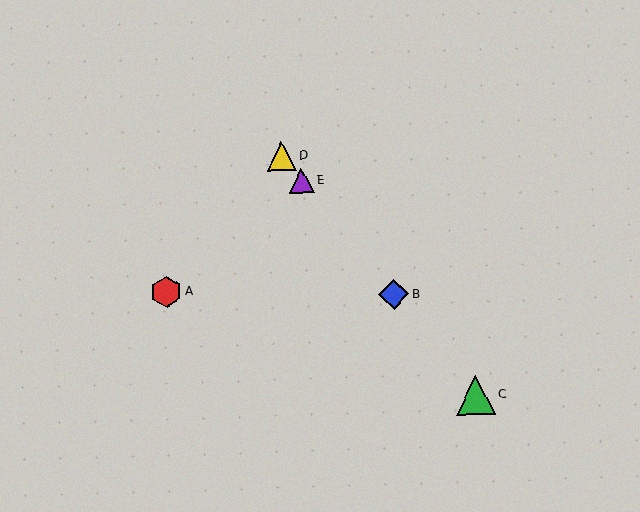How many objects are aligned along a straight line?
4 objects (B, C, D, E) are aligned along a straight line.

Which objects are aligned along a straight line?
Objects B, C, D, E are aligned along a straight line.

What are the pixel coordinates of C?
Object C is at (475, 395).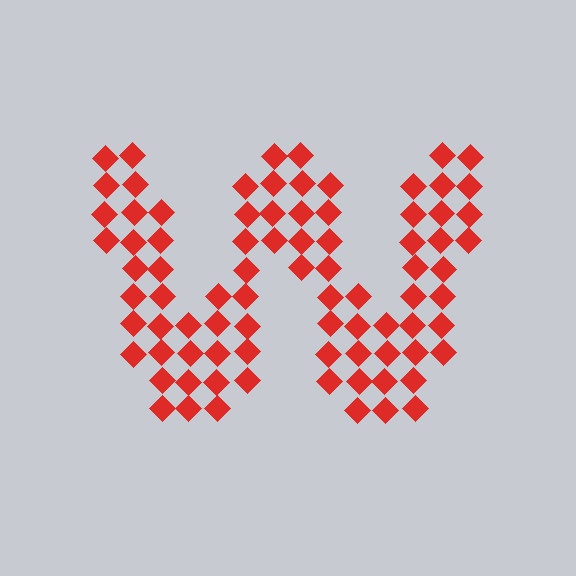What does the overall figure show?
The overall figure shows the letter W.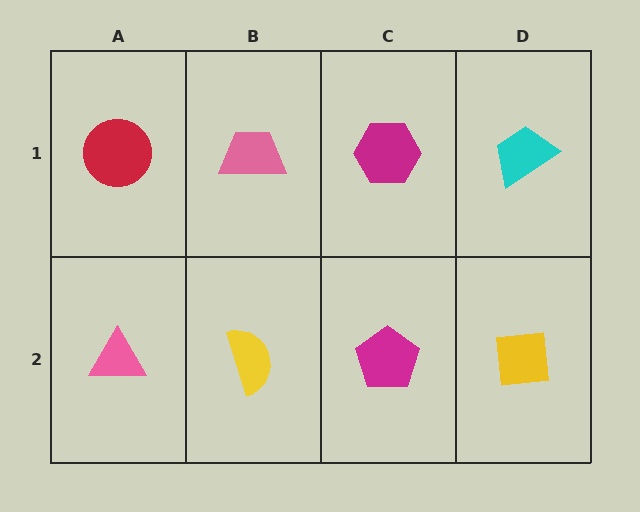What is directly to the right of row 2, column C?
A yellow square.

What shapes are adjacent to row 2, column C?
A magenta hexagon (row 1, column C), a yellow semicircle (row 2, column B), a yellow square (row 2, column D).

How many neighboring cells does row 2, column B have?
3.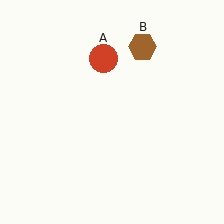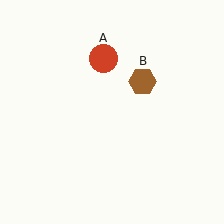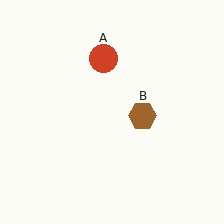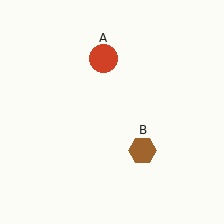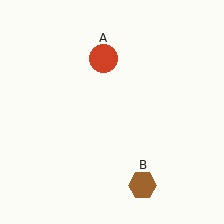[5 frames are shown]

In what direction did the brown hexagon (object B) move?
The brown hexagon (object B) moved down.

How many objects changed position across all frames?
1 object changed position: brown hexagon (object B).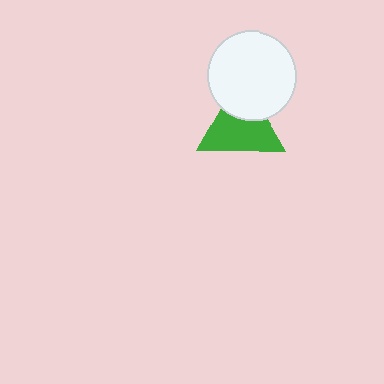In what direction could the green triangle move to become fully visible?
The green triangle could move down. That would shift it out from behind the white circle entirely.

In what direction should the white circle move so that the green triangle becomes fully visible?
The white circle should move up. That is the shortest direction to clear the overlap and leave the green triangle fully visible.